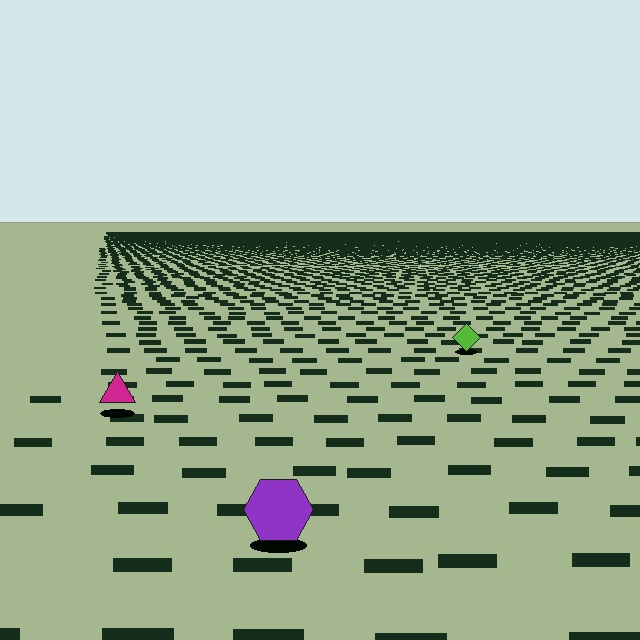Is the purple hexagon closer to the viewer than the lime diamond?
Yes. The purple hexagon is closer — you can tell from the texture gradient: the ground texture is coarser near it.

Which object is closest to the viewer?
The purple hexagon is closest. The texture marks near it are larger and more spread out.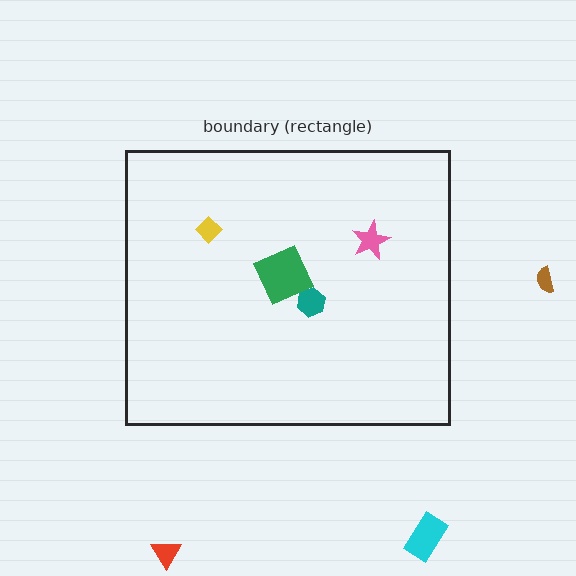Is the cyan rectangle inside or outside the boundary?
Outside.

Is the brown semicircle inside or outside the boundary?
Outside.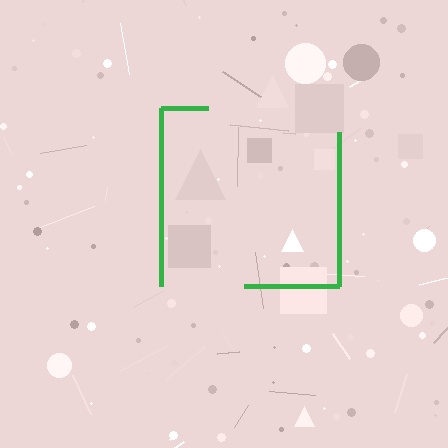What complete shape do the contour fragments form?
The contour fragments form a square.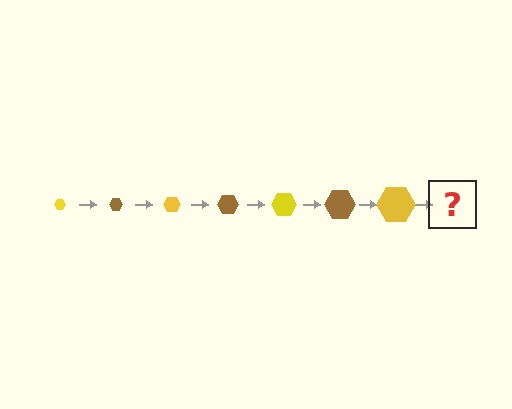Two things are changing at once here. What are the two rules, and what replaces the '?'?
The two rules are that the hexagon grows larger each step and the color cycles through yellow and brown. The '?' should be a brown hexagon, larger than the previous one.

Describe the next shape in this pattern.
It should be a brown hexagon, larger than the previous one.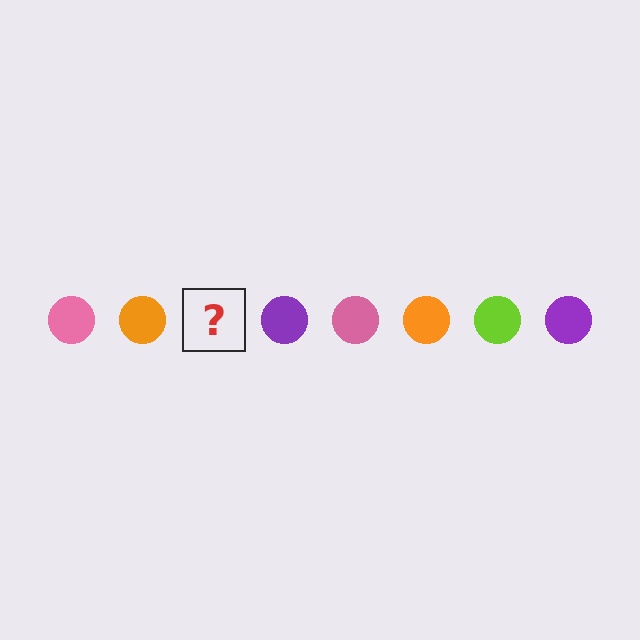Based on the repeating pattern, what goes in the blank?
The blank should be a lime circle.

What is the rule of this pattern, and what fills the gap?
The rule is that the pattern cycles through pink, orange, lime, purple circles. The gap should be filled with a lime circle.